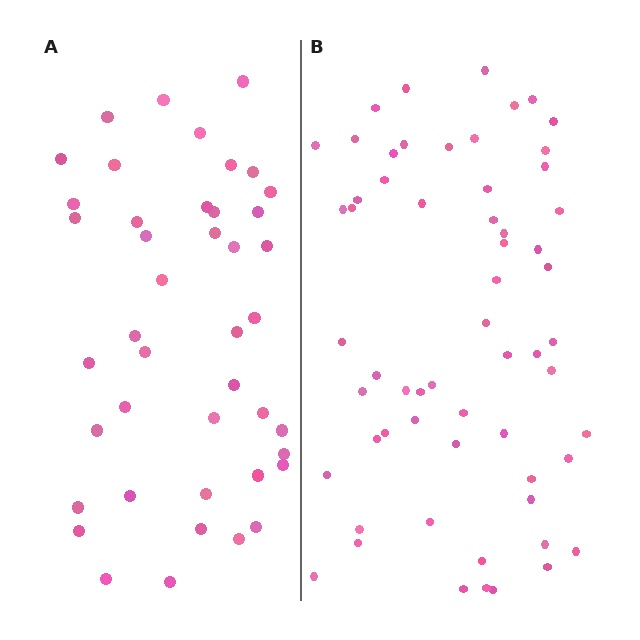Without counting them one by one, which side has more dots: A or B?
Region B (the right region) has more dots.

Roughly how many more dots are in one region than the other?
Region B has approximately 15 more dots than region A.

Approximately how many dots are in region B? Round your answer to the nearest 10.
About 60 dots.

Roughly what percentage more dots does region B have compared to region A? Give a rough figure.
About 40% more.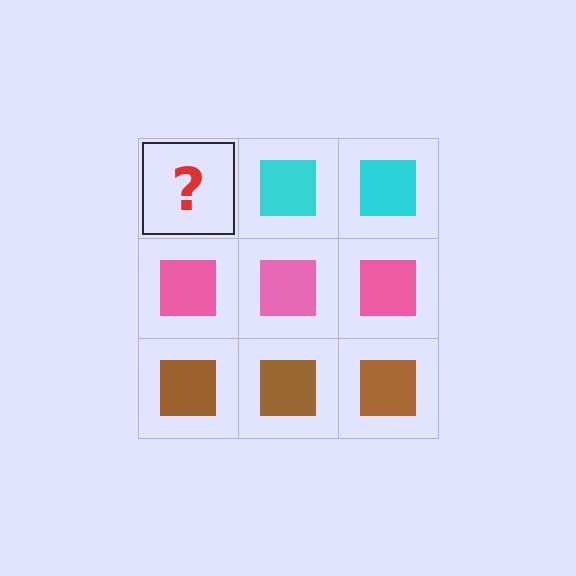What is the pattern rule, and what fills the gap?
The rule is that each row has a consistent color. The gap should be filled with a cyan square.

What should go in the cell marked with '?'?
The missing cell should contain a cyan square.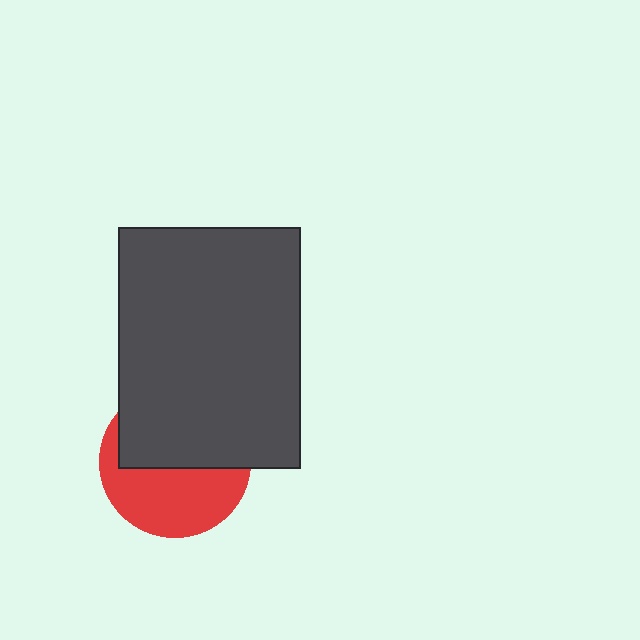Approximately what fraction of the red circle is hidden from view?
Roughly 52% of the red circle is hidden behind the dark gray rectangle.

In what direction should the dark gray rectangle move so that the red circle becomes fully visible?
The dark gray rectangle should move up. That is the shortest direction to clear the overlap and leave the red circle fully visible.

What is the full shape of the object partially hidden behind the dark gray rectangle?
The partially hidden object is a red circle.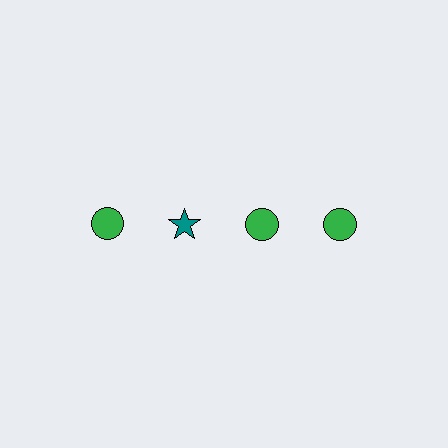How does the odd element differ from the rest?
It differs in both color (teal instead of green) and shape (star instead of circle).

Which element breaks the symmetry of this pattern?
The teal star in the top row, second from left column breaks the symmetry. All other shapes are green circles.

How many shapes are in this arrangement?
There are 4 shapes arranged in a grid pattern.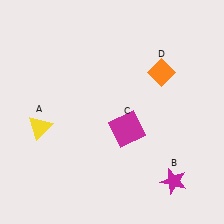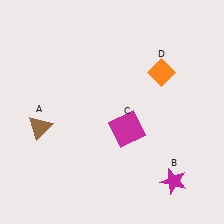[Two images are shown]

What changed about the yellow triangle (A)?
In Image 1, A is yellow. In Image 2, it changed to brown.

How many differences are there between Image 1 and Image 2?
There is 1 difference between the two images.